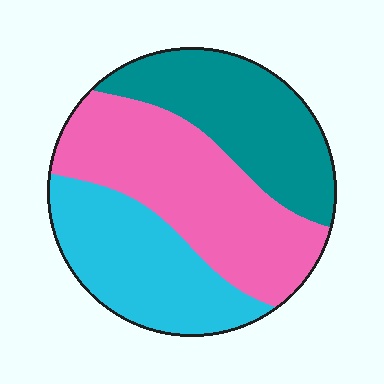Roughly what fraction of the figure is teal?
Teal covers 30% of the figure.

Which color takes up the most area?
Pink, at roughly 40%.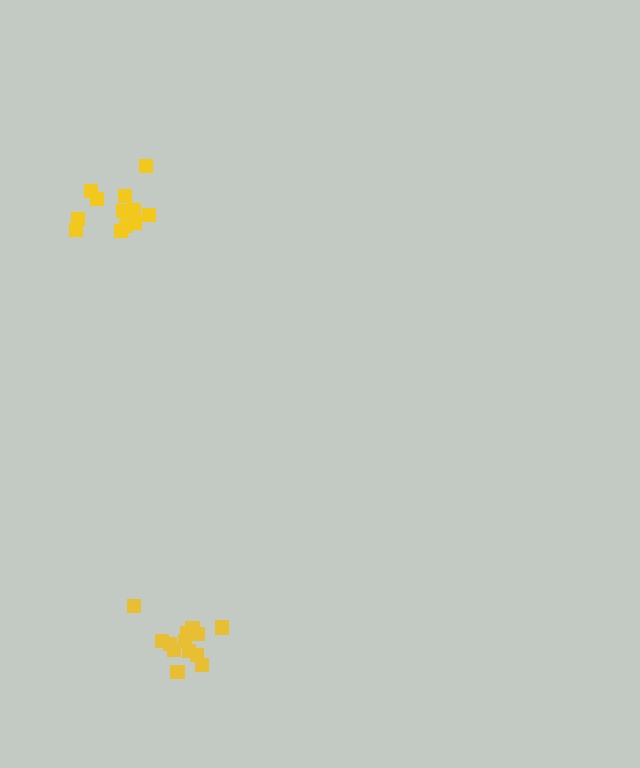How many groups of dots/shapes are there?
There are 2 groups.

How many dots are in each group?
Group 1: 13 dots, Group 2: 14 dots (27 total).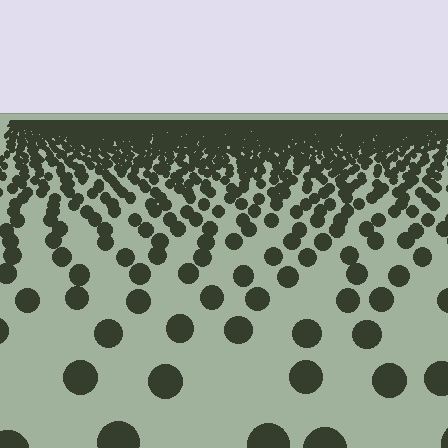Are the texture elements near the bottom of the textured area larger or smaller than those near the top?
Larger. Near the bottom, elements are closer to the viewer and appear at a bigger on-screen size.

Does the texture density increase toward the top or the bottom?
Density increases toward the top.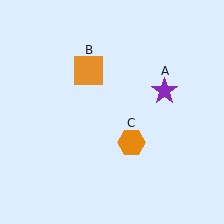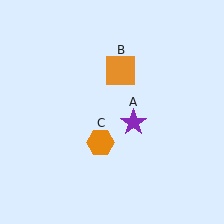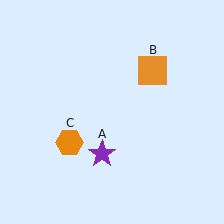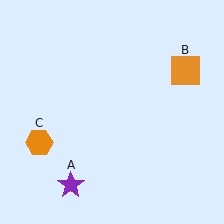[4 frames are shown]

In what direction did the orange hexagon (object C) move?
The orange hexagon (object C) moved left.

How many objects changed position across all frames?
3 objects changed position: purple star (object A), orange square (object B), orange hexagon (object C).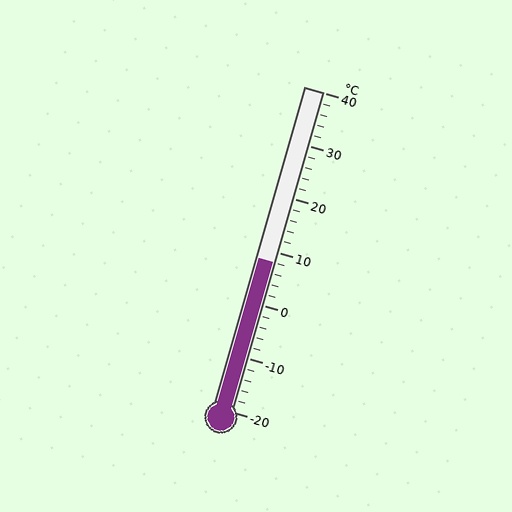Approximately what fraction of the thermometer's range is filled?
The thermometer is filled to approximately 45% of its range.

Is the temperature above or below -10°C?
The temperature is above -10°C.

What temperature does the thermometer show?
The thermometer shows approximately 8°C.